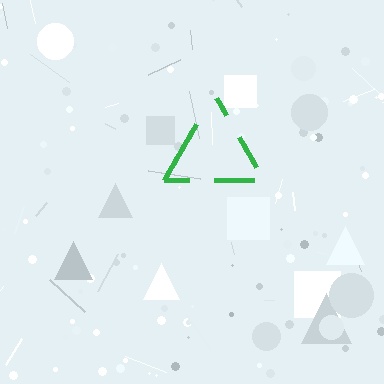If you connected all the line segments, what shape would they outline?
They would outline a triangle.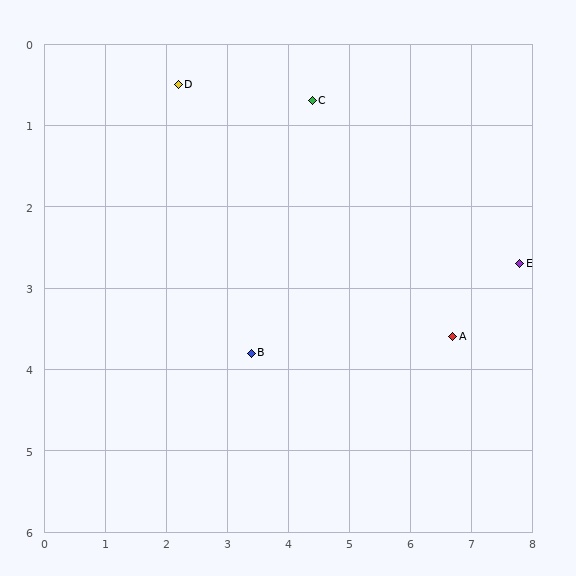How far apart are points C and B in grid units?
Points C and B are about 3.3 grid units apart.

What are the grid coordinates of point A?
Point A is at approximately (6.7, 3.6).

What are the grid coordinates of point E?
Point E is at approximately (7.8, 2.7).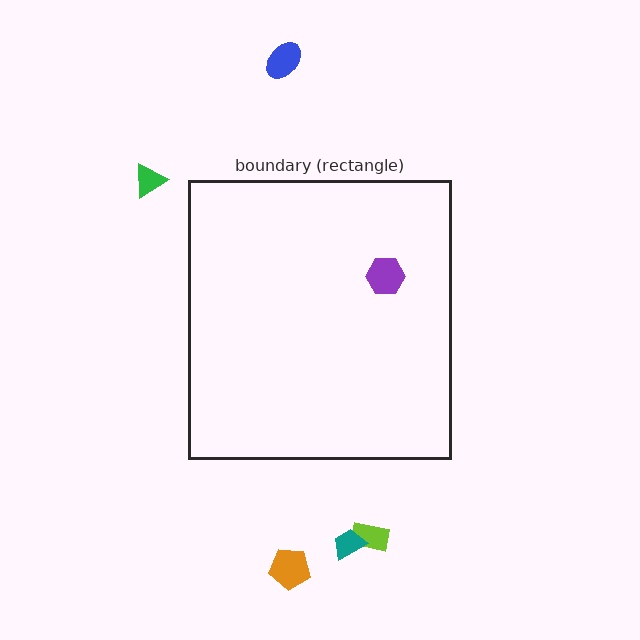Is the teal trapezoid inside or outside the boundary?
Outside.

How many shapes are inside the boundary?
1 inside, 5 outside.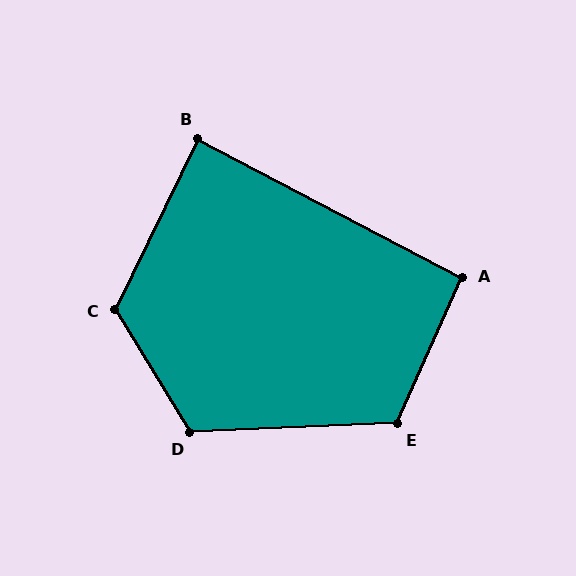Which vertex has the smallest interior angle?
B, at approximately 88 degrees.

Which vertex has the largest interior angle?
C, at approximately 123 degrees.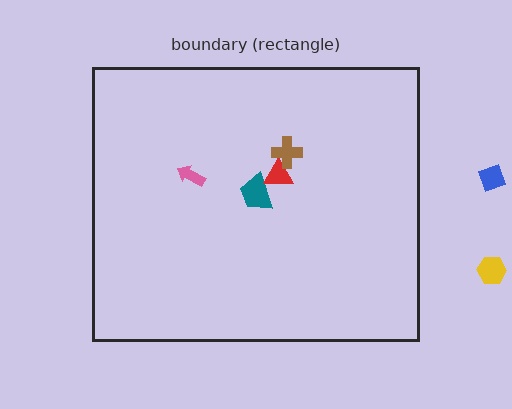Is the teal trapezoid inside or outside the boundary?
Inside.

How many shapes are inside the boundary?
4 inside, 2 outside.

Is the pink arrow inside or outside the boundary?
Inside.